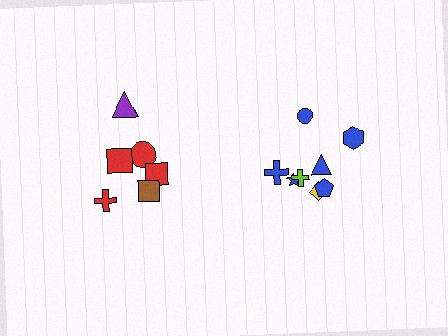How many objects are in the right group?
There are 8 objects.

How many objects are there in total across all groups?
There are 14 objects.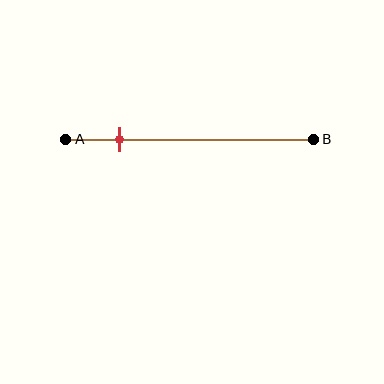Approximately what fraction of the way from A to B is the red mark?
The red mark is approximately 20% of the way from A to B.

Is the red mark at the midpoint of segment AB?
No, the mark is at about 20% from A, not at the 50% midpoint.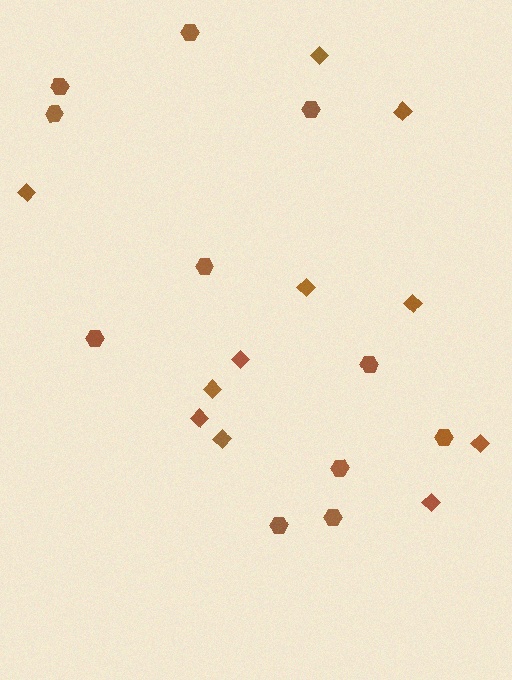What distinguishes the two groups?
There are 2 groups: one group of hexagons (11) and one group of diamonds (11).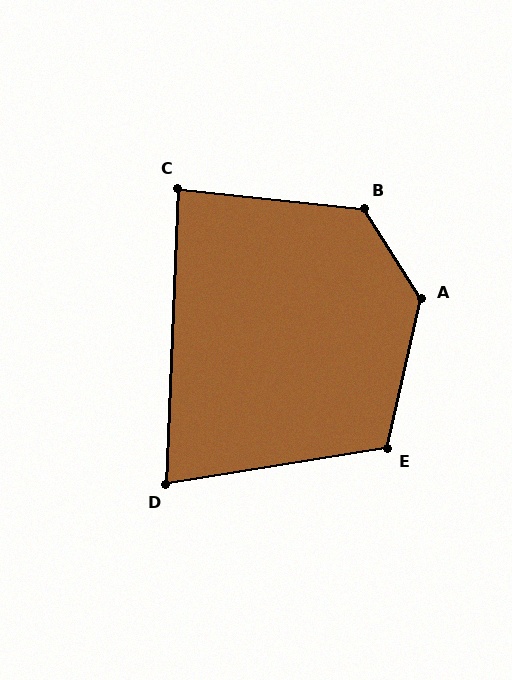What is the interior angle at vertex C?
Approximately 86 degrees (approximately right).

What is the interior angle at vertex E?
Approximately 112 degrees (obtuse).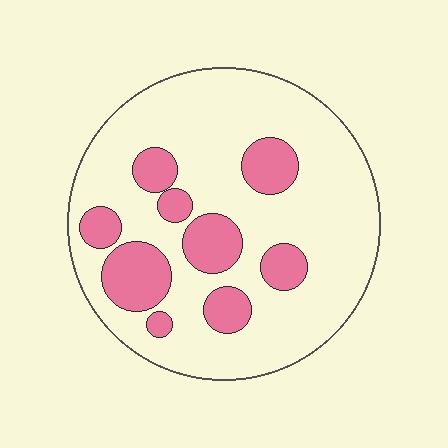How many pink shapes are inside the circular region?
9.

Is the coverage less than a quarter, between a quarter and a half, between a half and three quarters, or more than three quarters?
Less than a quarter.